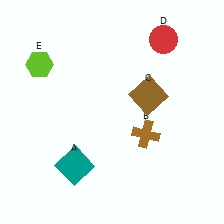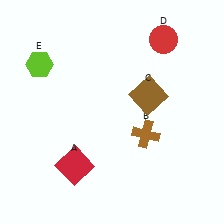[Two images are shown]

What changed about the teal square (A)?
In Image 1, A is teal. In Image 2, it changed to red.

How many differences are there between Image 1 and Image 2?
There is 1 difference between the two images.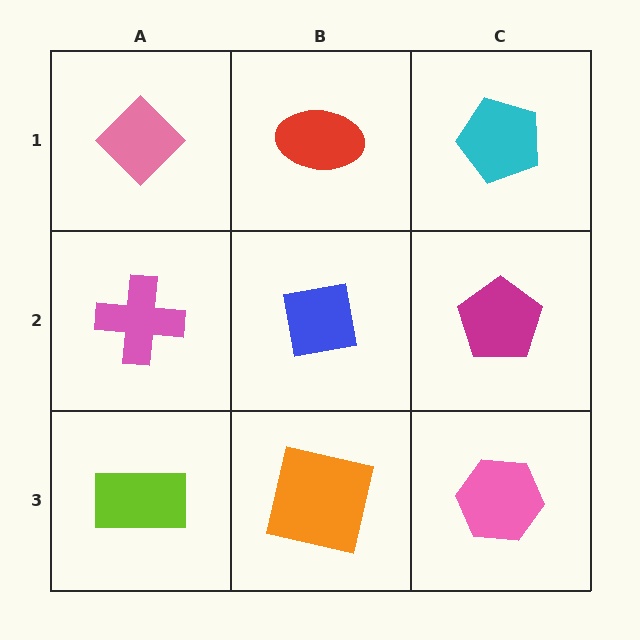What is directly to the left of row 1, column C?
A red ellipse.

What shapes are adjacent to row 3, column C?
A magenta pentagon (row 2, column C), an orange square (row 3, column B).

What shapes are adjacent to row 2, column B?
A red ellipse (row 1, column B), an orange square (row 3, column B), a pink cross (row 2, column A), a magenta pentagon (row 2, column C).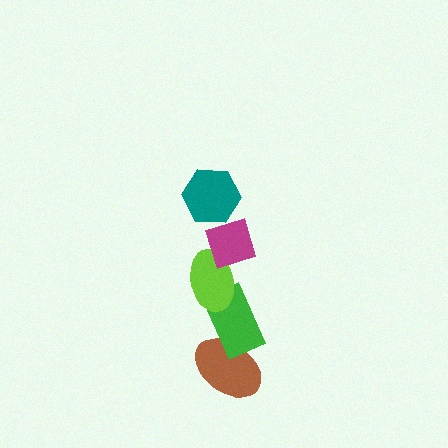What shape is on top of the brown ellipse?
The green rectangle is on top of the brown ellipse.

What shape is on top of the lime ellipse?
The magenta diamond is on top of the lime ellipse.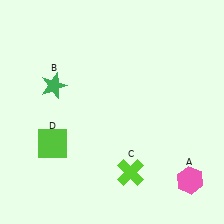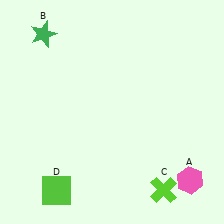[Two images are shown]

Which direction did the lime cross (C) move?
The lime cross (C) moved right.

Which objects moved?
The objects that moved are: the green star (B), the lime cross (C), the lime square (D).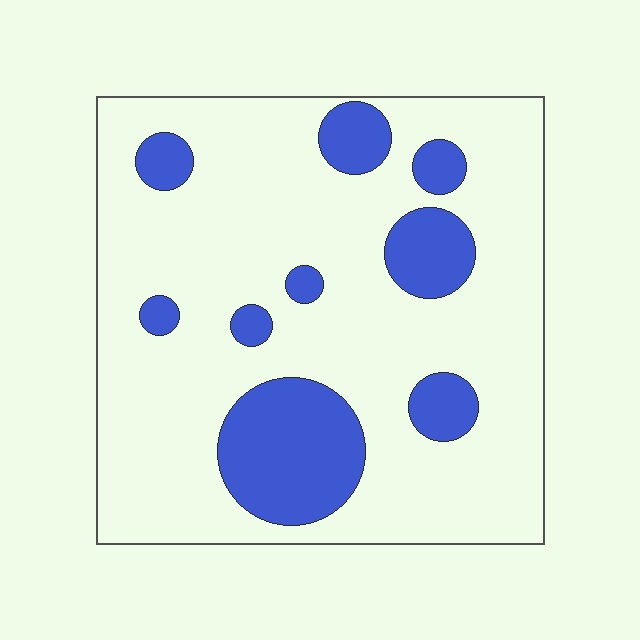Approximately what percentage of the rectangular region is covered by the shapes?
Approximately 20%.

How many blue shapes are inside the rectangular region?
9.